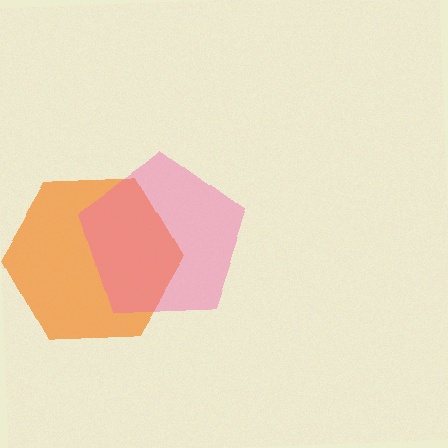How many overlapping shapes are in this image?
There are 2 overlapping shapes in the image.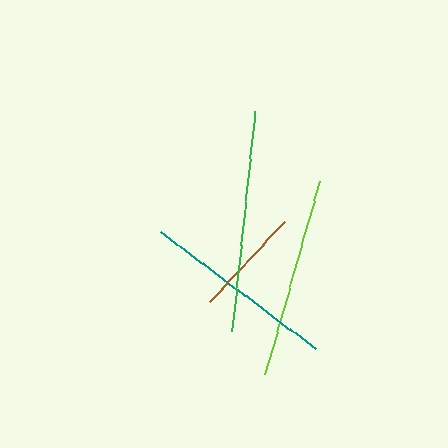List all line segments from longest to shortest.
From longest to shortest: green, lime, teal, brown.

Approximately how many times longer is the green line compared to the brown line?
The green line is approximately 2.0 times the length of the brown line.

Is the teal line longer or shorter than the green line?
The green line is longer than the teal line.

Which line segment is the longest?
The green line is the longest at approximately 220 pixels.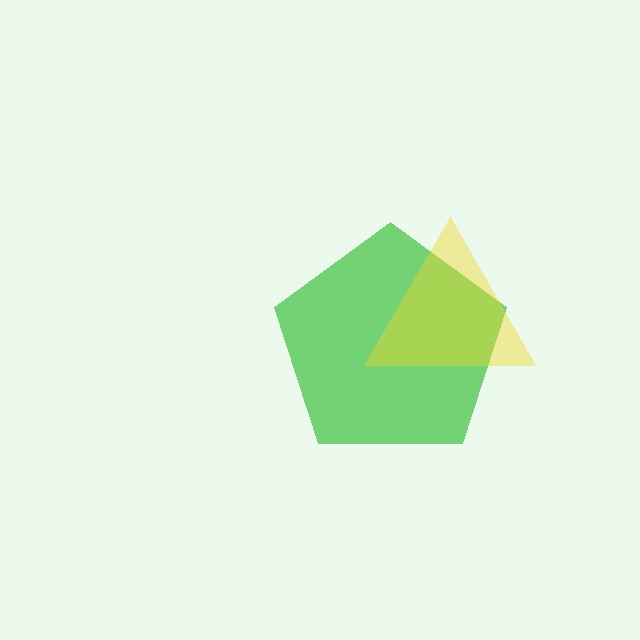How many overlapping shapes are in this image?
There are 2 overlapping shapes in the image.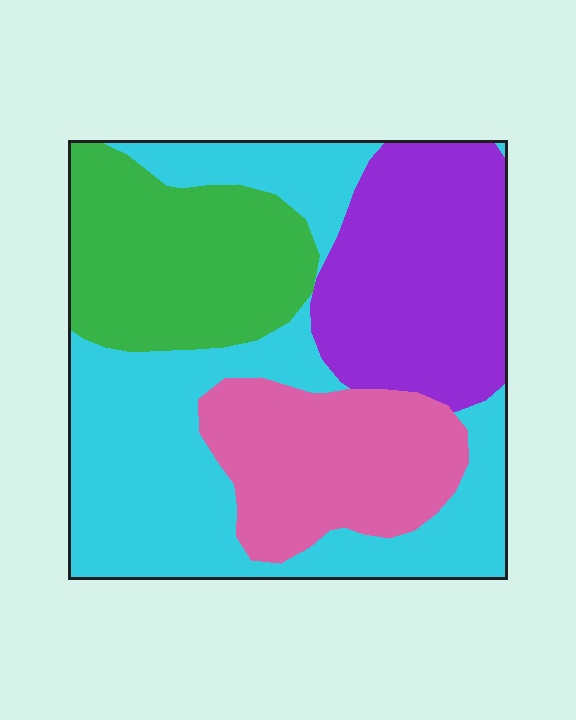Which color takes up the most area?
Cyan, at roughly 40%.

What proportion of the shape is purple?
Purple takes up about one quarter (1/4) of the shape.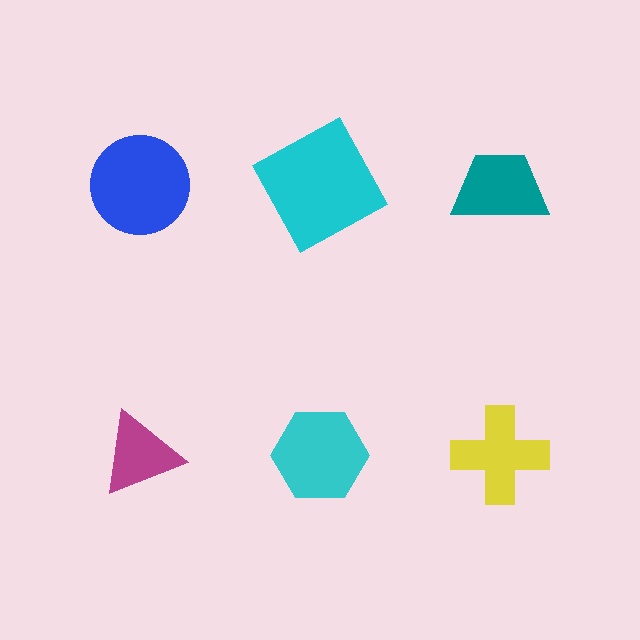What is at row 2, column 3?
A yellow cross.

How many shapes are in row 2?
3 shapes.